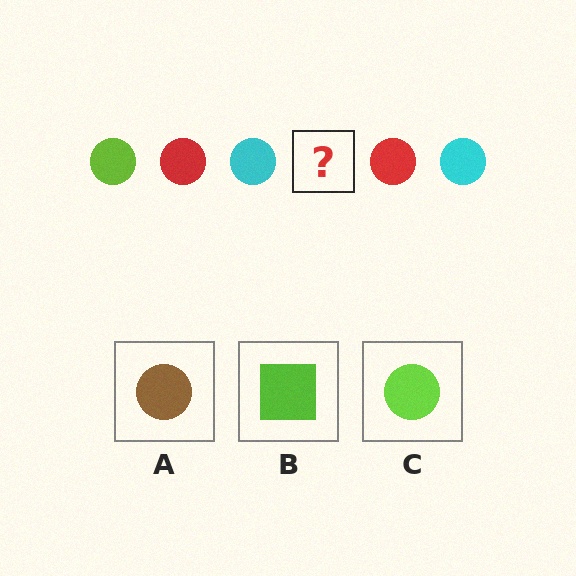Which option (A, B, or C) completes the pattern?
C.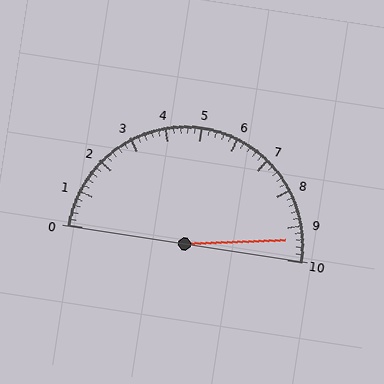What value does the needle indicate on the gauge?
The needle indicates approximately 9.4.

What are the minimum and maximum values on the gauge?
The gauge ranges from 0 to 10.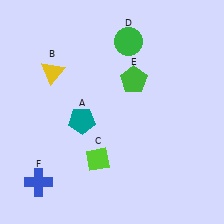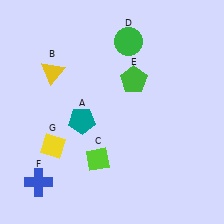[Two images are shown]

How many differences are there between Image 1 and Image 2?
There is 1 difference between the two images.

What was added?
A yellow diamond (G) was added in Image 2.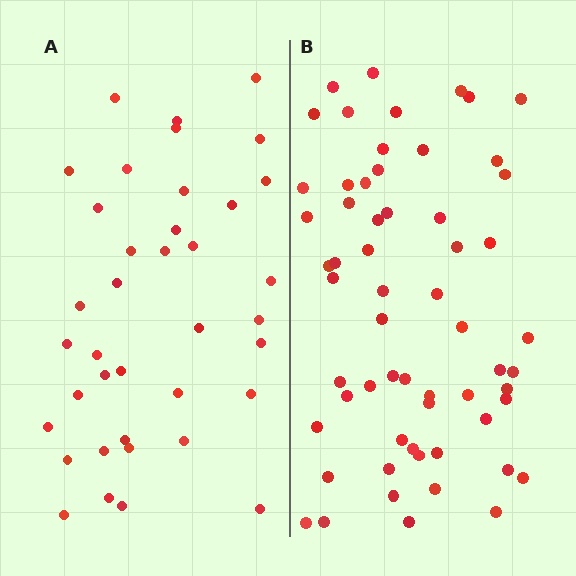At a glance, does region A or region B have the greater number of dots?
Region B (the right region) has more dots.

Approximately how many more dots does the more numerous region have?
Region B has approximately 20 more dots than region A.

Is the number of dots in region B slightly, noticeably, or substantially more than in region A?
Region B has substantially more. The ratio is roughly 1.6 to 1.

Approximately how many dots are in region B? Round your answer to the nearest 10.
About 60 dots.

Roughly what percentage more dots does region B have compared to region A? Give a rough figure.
About 60% more.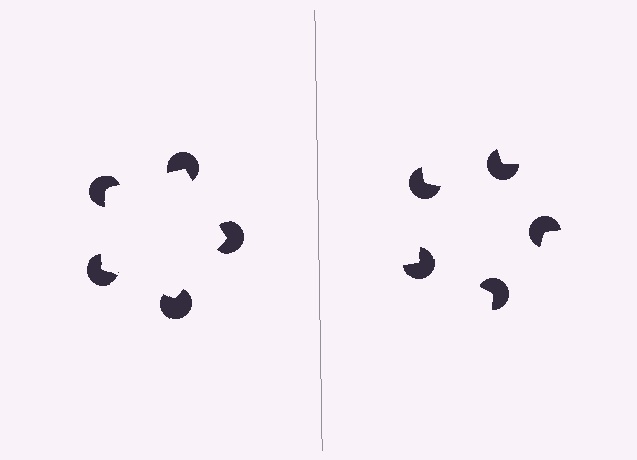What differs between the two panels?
The pac-man discs are positioned identically on both sides; only the wedge orientations differ. On the left they align to a pentagon; on the right they are misaligned.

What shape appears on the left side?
An illusory pentagon.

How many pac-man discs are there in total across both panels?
10 — 5 on each side.